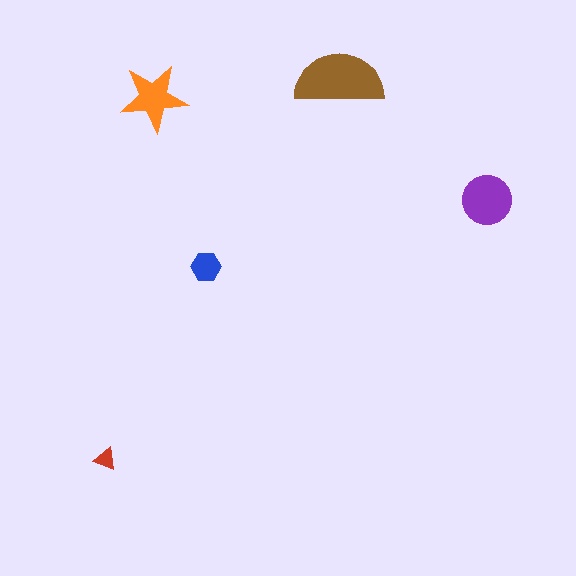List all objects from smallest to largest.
The red triangle, the blue hexagon, the orange star, the purple circle, the brown semicircle.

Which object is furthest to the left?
The red triangle is leftmost.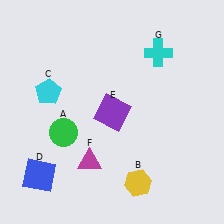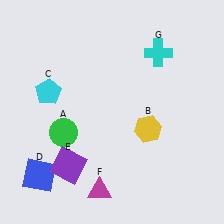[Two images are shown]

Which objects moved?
The objects that moved are: the yellow hexagon (B), the purple square (E), the magenta triangle (F).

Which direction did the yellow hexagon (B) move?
The yellow hexagon (B) moved up.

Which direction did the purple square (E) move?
The purple square (E) moved down.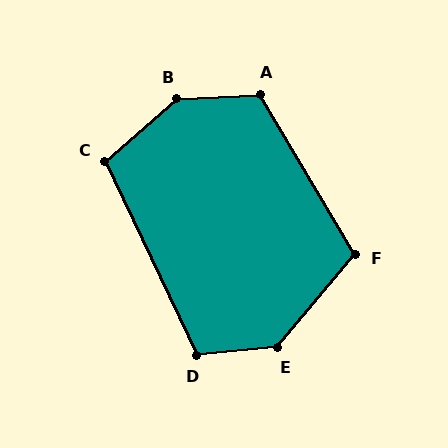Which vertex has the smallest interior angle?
C, at approximately 106 degrees.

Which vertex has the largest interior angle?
B, at approximately 141 degrees.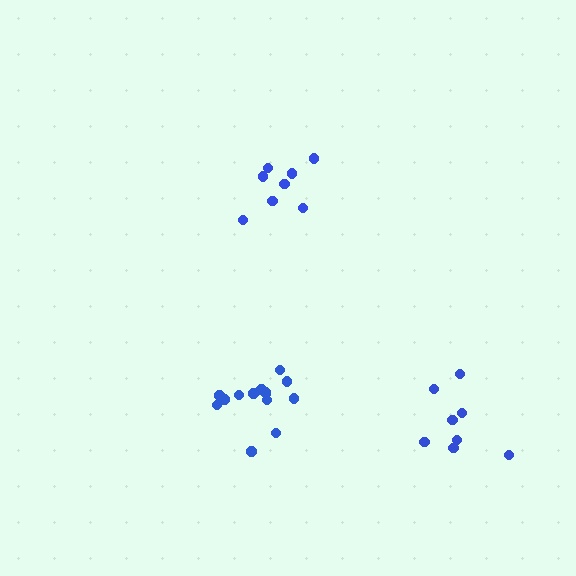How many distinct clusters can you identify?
There are 3 distinct clusters.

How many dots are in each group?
Group 1: 8 dots, Group 2: 8 dots, Group 3: 14 dots (30 total).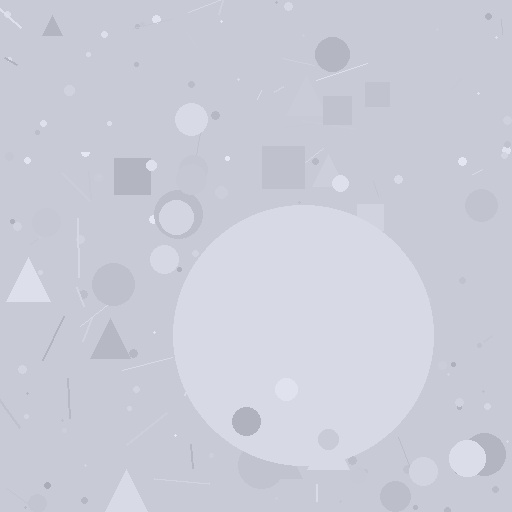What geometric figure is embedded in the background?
A circle is embedded in the background.